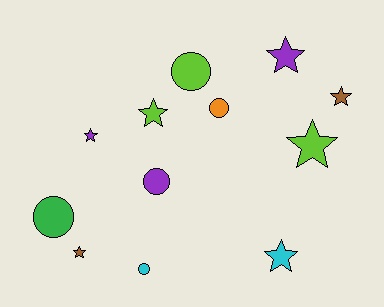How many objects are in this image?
There are 12 objects.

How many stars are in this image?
There are 7 stars.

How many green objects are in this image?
There is 1 green object.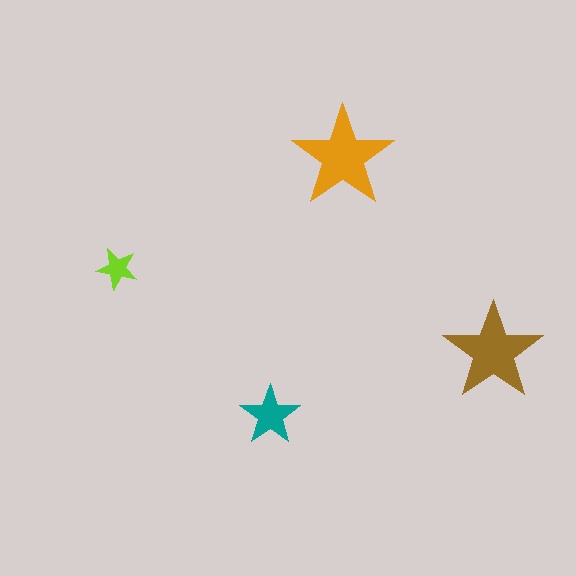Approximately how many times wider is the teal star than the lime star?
About 1.5 times wider.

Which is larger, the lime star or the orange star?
The orange one.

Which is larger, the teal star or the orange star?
The orange one.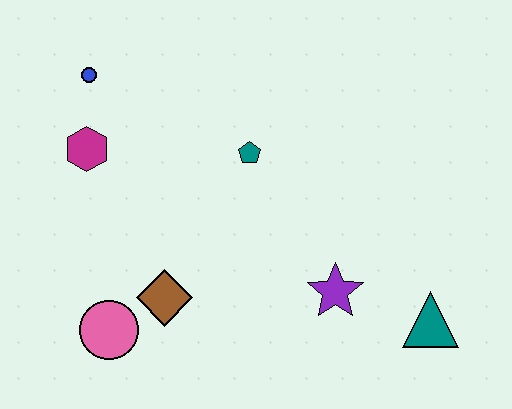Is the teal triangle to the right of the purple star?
Yes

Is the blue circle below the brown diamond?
No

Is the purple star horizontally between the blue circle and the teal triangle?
Yes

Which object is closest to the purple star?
The teal triangle is closest to the purple star.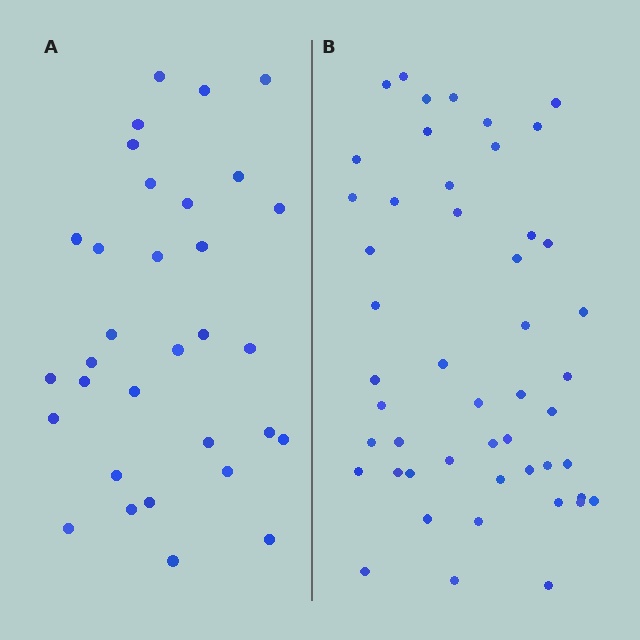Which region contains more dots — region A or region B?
Region B (the right region) has more dots.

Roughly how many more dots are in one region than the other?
Region B has approximately 15 more dots than region A.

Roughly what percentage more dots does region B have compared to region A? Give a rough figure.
About 55% more.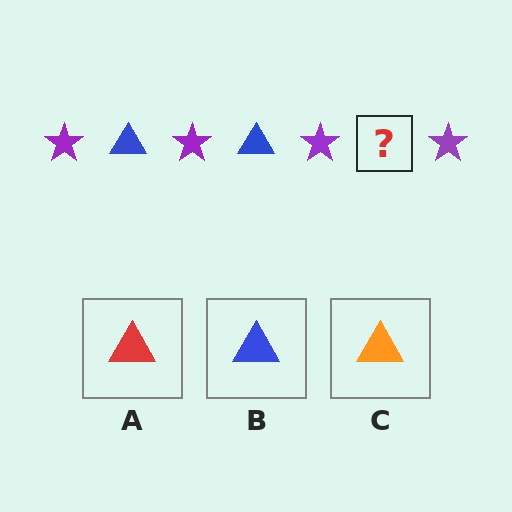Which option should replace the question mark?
Option B.